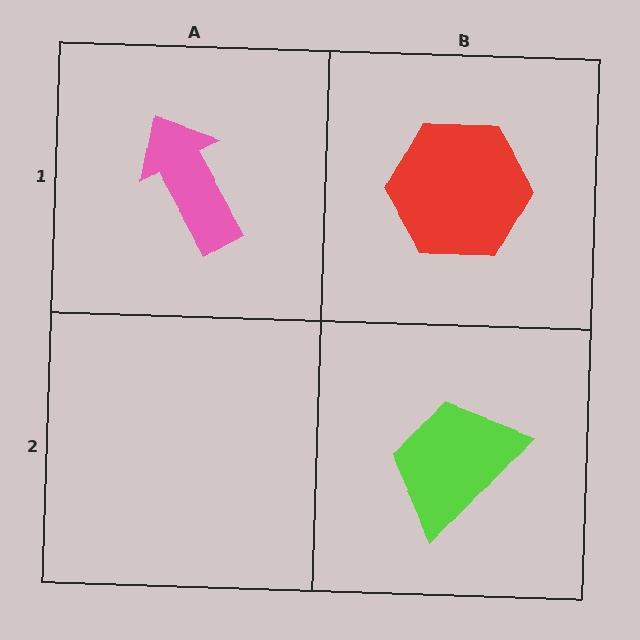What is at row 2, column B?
A lime trapezoid.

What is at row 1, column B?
A red hexagon.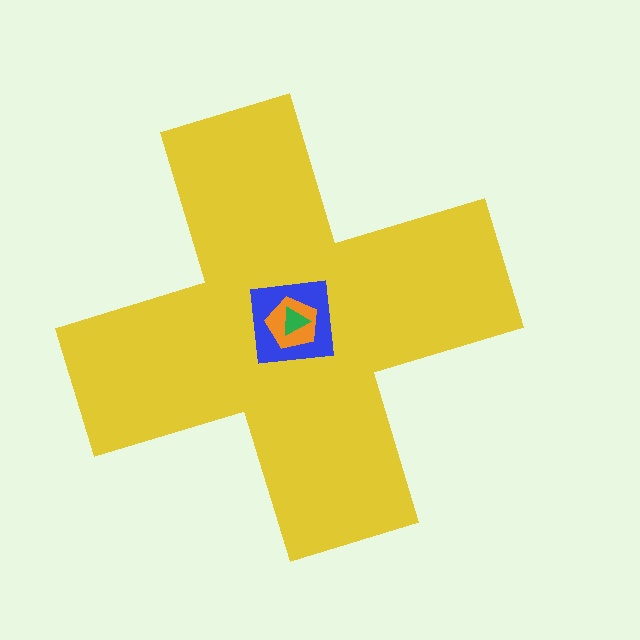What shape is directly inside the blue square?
The orange pentagon.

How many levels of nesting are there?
4.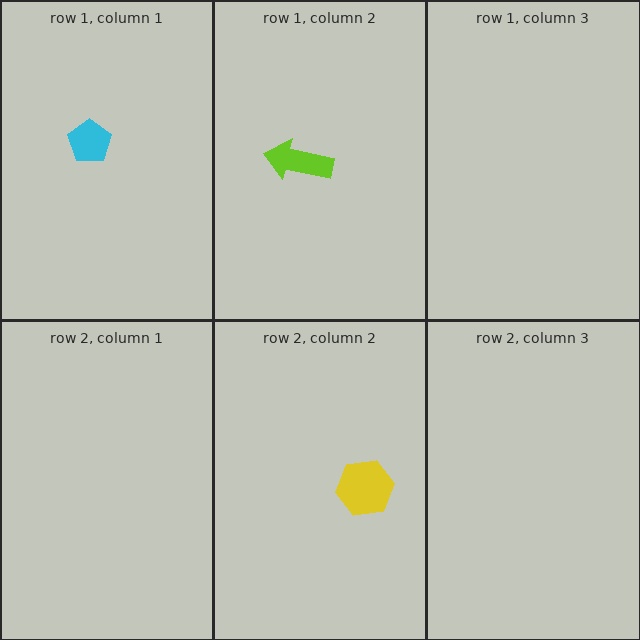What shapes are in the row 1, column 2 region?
The lime arrow.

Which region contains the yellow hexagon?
The row 2, column 2 region.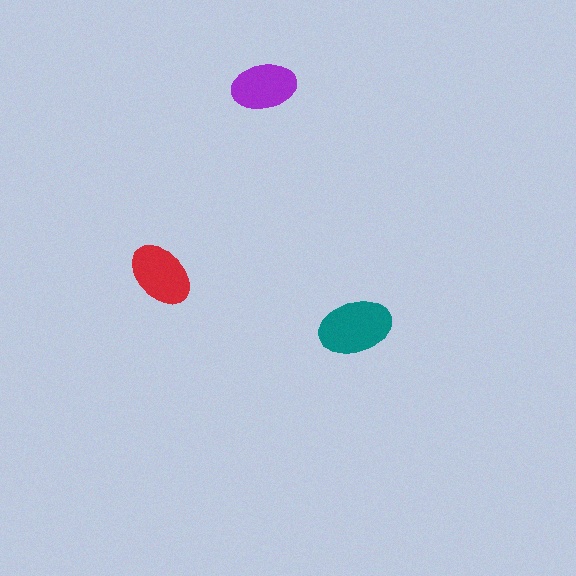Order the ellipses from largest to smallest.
the teal one, the red one, the purple one.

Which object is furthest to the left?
The red ellipse is leftmost.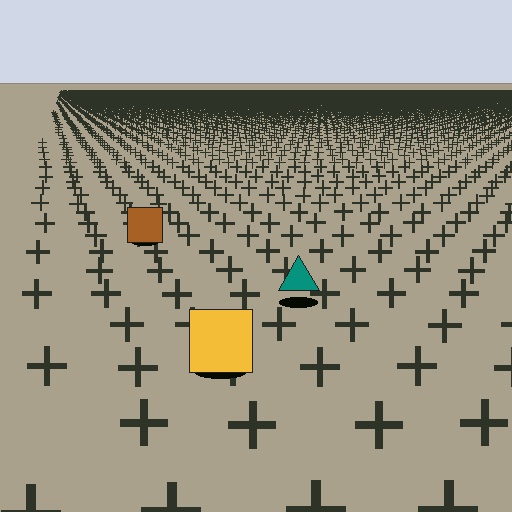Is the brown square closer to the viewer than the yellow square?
No. The yellow square is closer — you can tell from the texture gradient: the ground texture is coarser near it.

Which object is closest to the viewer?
The yellow square is closest. The texture marks near it are larger and more spread out.